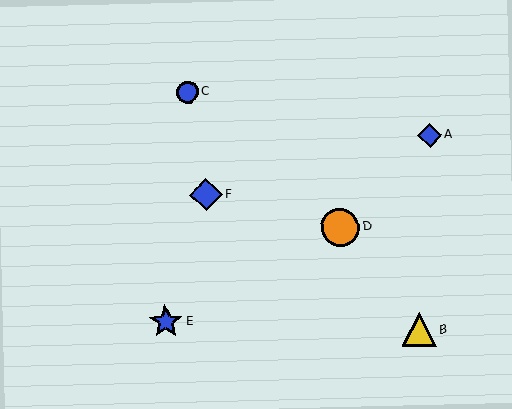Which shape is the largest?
The orange circle (labeled D) is the largest.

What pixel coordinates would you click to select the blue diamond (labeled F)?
Click at (206, 195) to select the blue diamond F.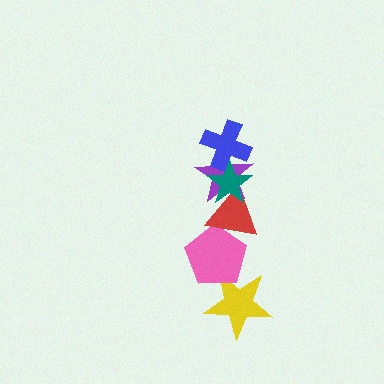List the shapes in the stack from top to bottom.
From top to bottom: the blue cross, the teal star, the purple star, the red triangle, the pink pentagon, the yellow star.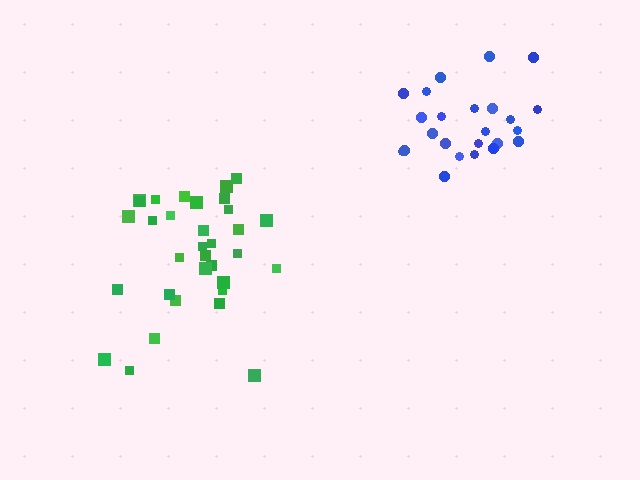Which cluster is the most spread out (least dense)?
Green.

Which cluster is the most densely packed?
Blue.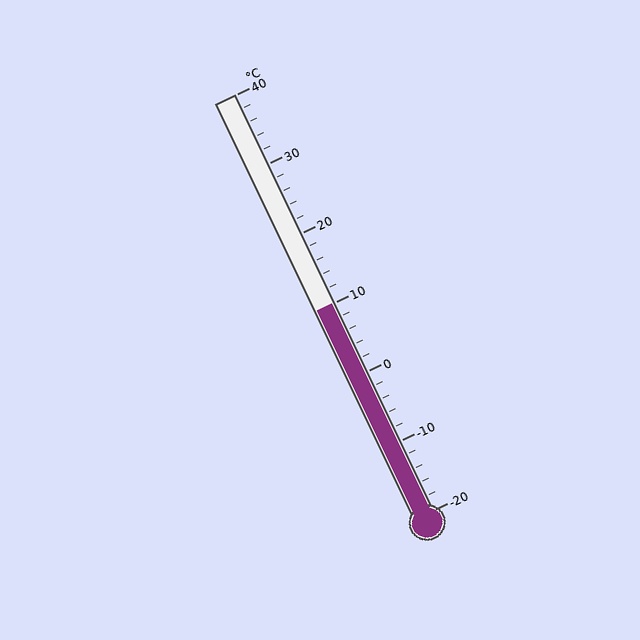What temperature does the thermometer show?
The thermometer shows approximately 10°C.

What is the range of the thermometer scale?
The thermometer scale ranges from -20°C to 40°C.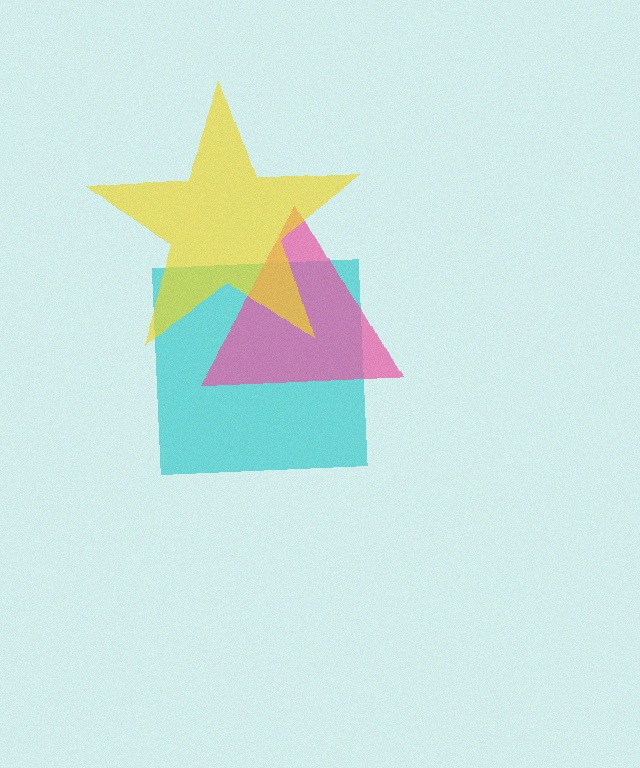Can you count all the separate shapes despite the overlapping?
Yes, there are 3 separate shapes.